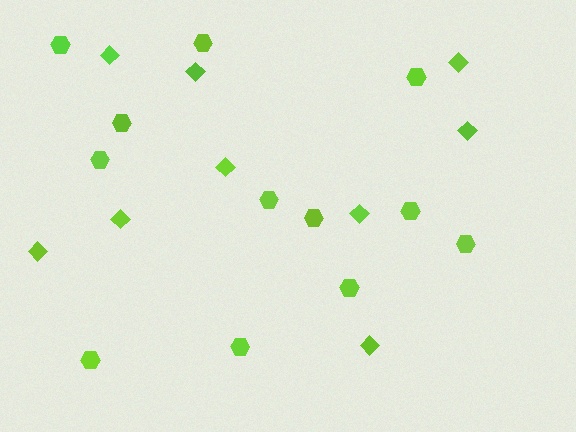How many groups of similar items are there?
There are 2 groups: one group of diamonds (9) and one group of hexagons (12).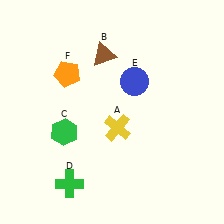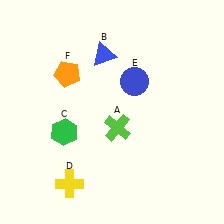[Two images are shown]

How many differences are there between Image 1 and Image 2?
There are 3 differences between the two images.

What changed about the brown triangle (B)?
In Image 1, B is brown. In Image 2, it changed to blue.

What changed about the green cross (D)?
In Image 1, D is green. In Image 2, it changed to yellow.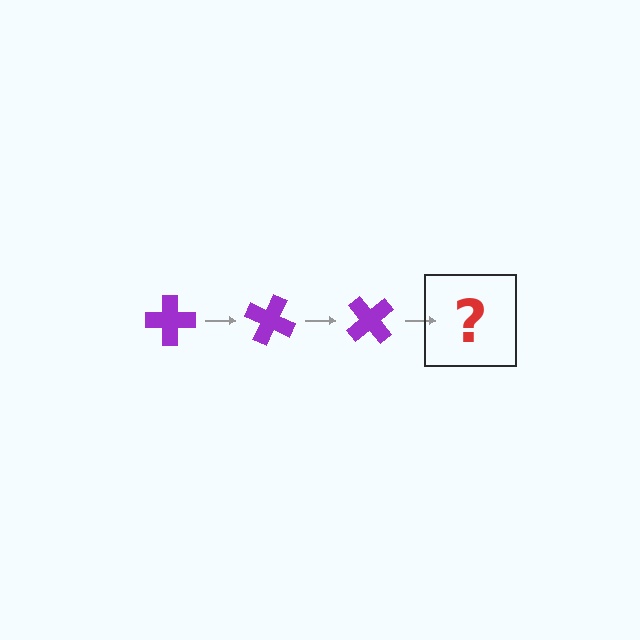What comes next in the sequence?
The next element should be a purple cross rotated 75 degrees.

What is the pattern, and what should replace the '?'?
The pattern is that the cross rotates 25 degrees each step. The '?' should be a purple cross rotated 75 degrees.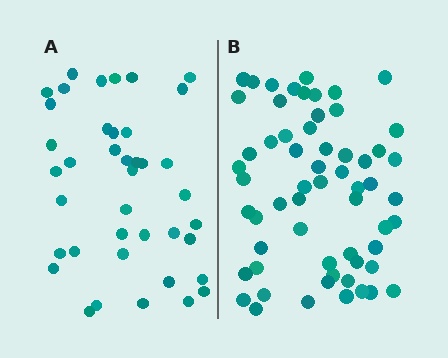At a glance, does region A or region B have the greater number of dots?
Region B (the right region) has more dots.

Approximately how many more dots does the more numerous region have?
Region B has approximately 20 more dots than region A.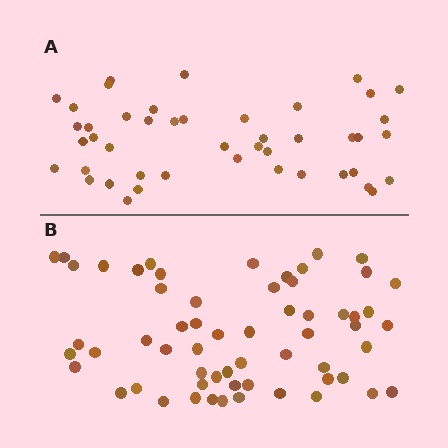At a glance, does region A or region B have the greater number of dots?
Region B (the bottom region) has more dots.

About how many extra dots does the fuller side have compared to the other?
Region B has approximately 15 more dots than region A.